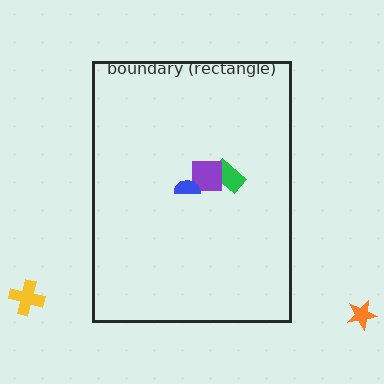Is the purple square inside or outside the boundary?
Inside.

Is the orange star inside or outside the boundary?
Outside.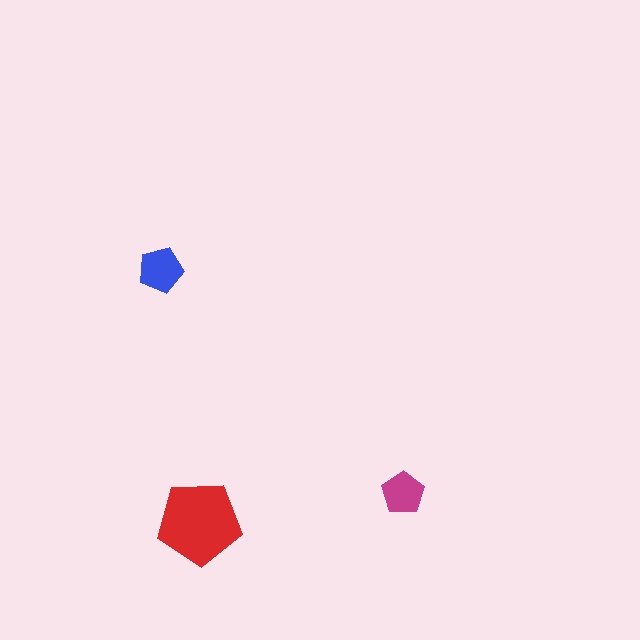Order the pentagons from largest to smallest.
the red one, the blue one, the magenta one.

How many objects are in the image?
There are 3 objects in the image.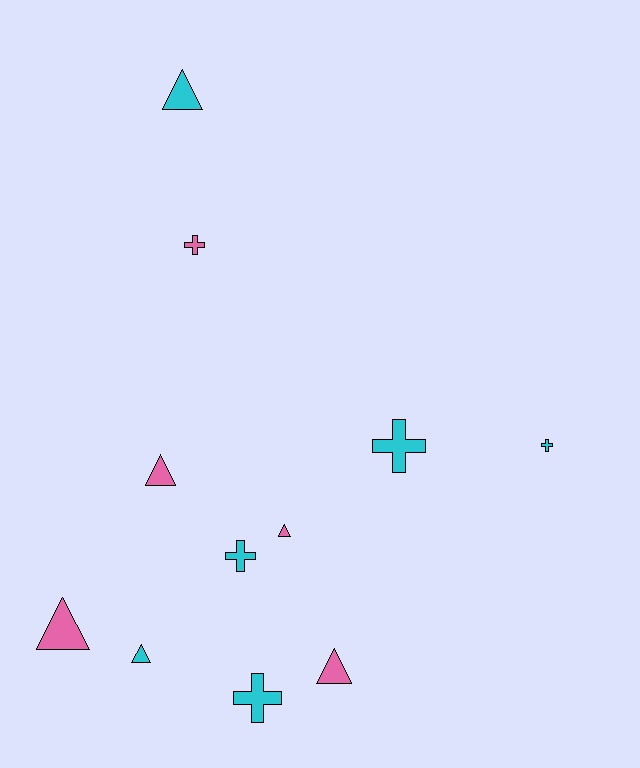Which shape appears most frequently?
Triangle, with 6 objects.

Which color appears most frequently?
Cyan, with 6 objects.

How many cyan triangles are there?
There are 2 cyan triangles.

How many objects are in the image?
There are 11 objects.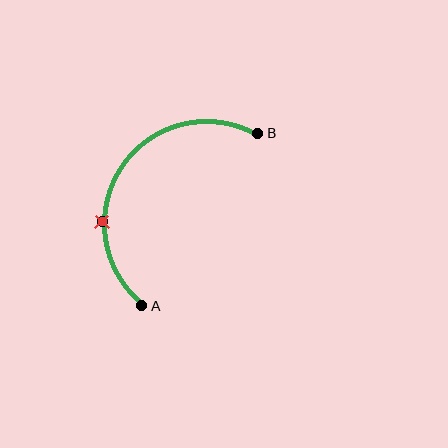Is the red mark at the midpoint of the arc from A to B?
No. The red mark lies on the arc but is closer to endpoint A. The arc midpoint would be at the point on the curve equidistant along the arc from both A and B.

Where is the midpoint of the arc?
The arc midpoint is the point on the curve farthest from the straight line joining A and B. It sits above and to the left of that line.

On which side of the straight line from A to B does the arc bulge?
The arc bulges above and to the left of the straight line connecting A and B.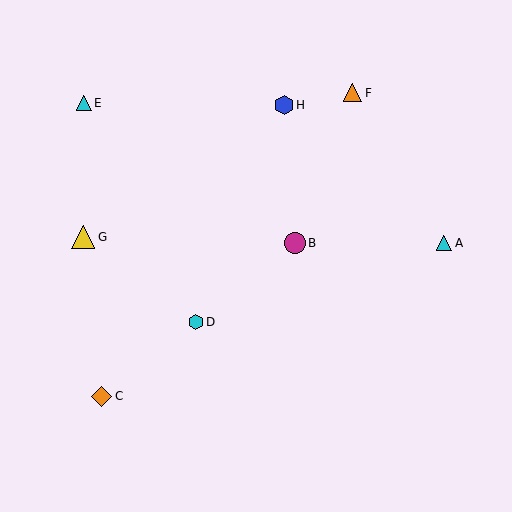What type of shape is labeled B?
Shape B is a magenta circle.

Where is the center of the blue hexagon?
The center of the blue hexagon is at (284, 105).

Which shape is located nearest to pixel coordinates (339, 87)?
The orange triangle (labeled F) at (353, 93) is nearest to that location.